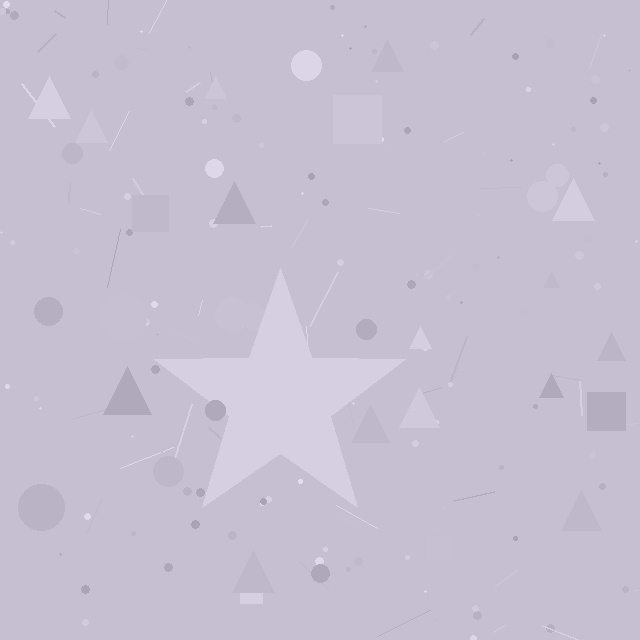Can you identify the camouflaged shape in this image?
The camouflaged shape is a star.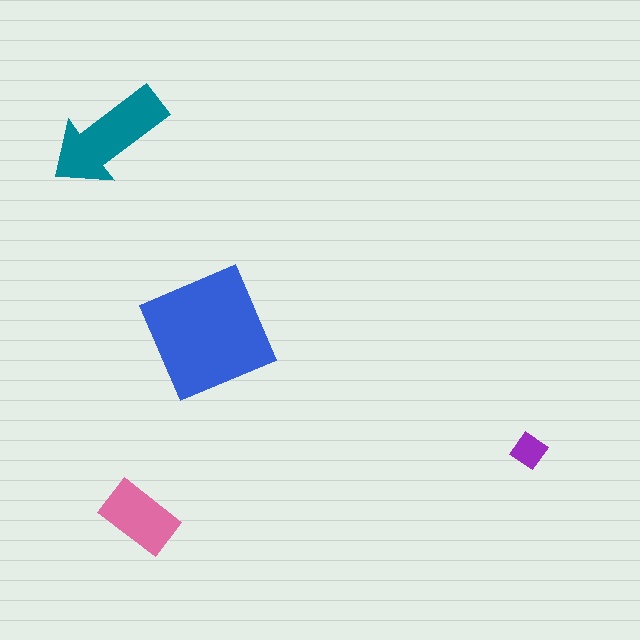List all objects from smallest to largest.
The purple diamond, the pink rectangle, the teal arrow, the blue square.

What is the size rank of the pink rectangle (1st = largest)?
3rd.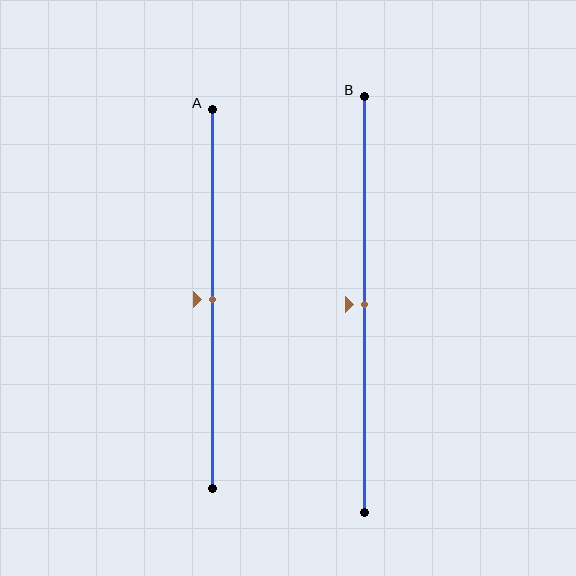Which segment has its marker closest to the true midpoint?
Segment A has its marker closest to the true midpoint.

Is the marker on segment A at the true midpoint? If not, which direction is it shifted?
Yes, the marker on segment A is at the true midpoint.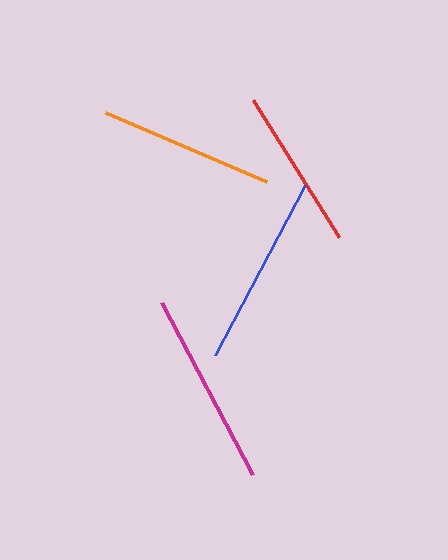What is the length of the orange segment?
The orange segment is approximately 175 pixels long.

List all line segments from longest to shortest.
From longest to shortest: magenta, blue, orange, red.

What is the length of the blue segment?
The blue segment is approximately 193 pixels long.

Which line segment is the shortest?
The red line is the shortest at approximately 162 pixels.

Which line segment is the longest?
The magenta line is the longest at approximately 195 pixels.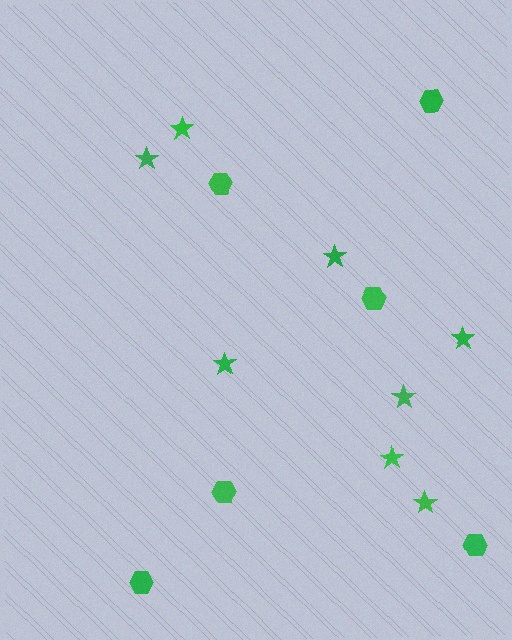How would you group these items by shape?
There are 2 groups: one group of hexagons (6) and one group of stars (8).